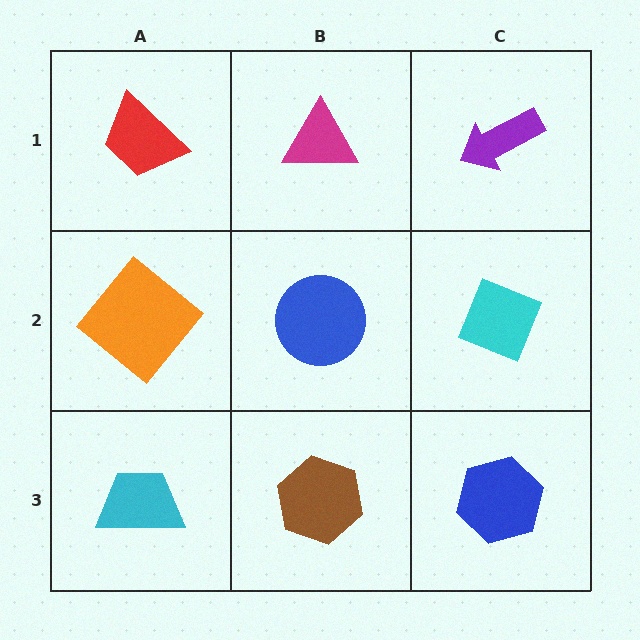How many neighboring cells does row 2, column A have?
3.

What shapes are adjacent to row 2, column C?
A purple arrow (row 1, column C), a blue hexagon (row 3, column C), a blue circle (row 2, column B).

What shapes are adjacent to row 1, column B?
A blue circle (row 2, column B), a red trapezoid (row 1, column A), a purple arrow (row 1, column C).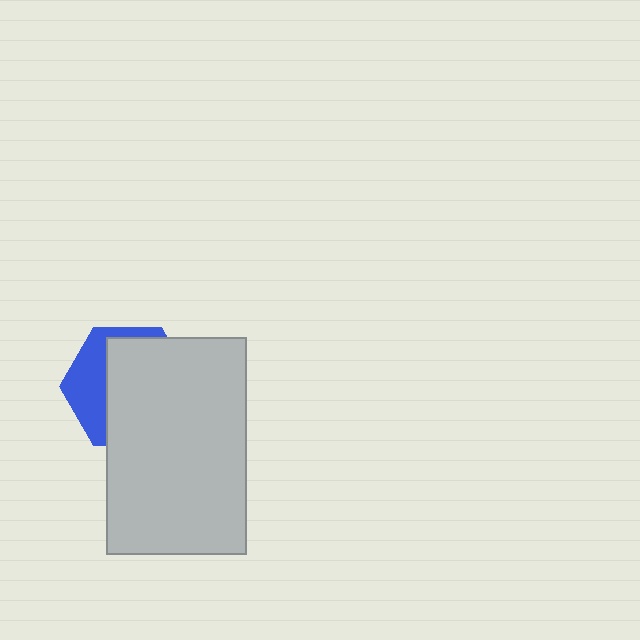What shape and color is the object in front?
The object in front is a light gray rectangle.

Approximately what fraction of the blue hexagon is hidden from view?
Roughly 66% of the blue hexagon is hidden behind the light gray rectangle.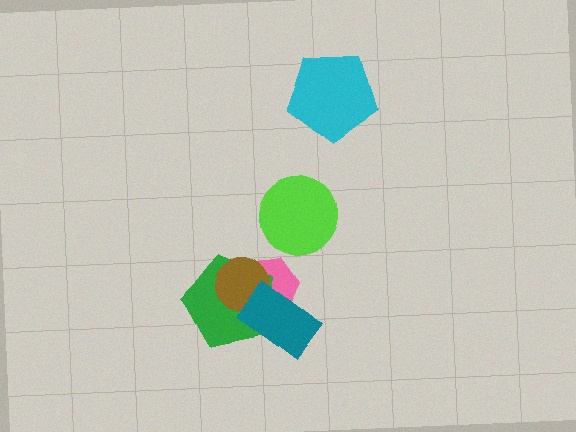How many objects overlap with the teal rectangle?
3 objects overlap with the teal rectangle.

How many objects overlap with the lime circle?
0 objects overlap with the lime circle.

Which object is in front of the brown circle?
The teal rectangle is in front of the brown circle.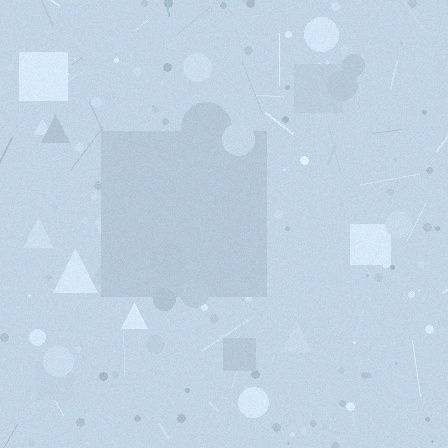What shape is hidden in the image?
A square is hidden in the image.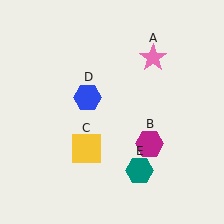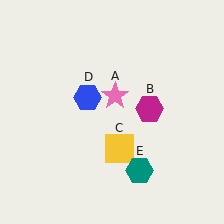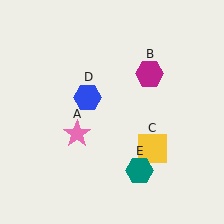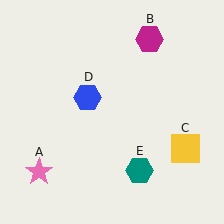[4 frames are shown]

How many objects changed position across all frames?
3 objects changed position: pink star (object A), magenta hexagon (object B), yellow square (object C).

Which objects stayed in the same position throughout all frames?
Blue hexagon (object D) and teal hexagon (object E) remained stationary.